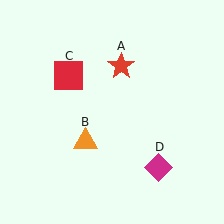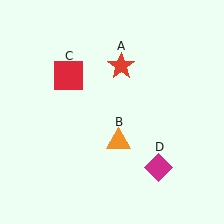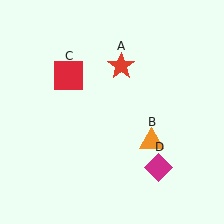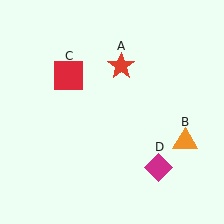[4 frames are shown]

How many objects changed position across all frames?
1 object changed position: orange triangle (object B).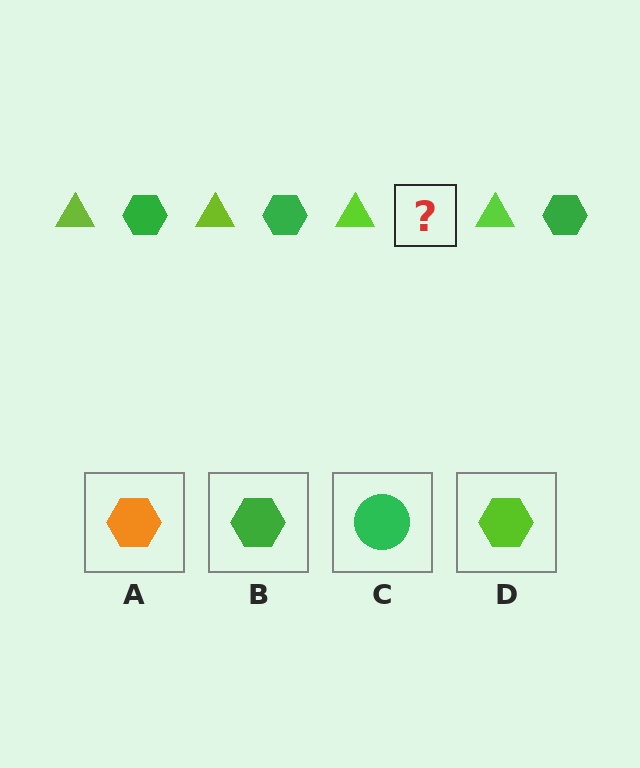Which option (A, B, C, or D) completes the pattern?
B.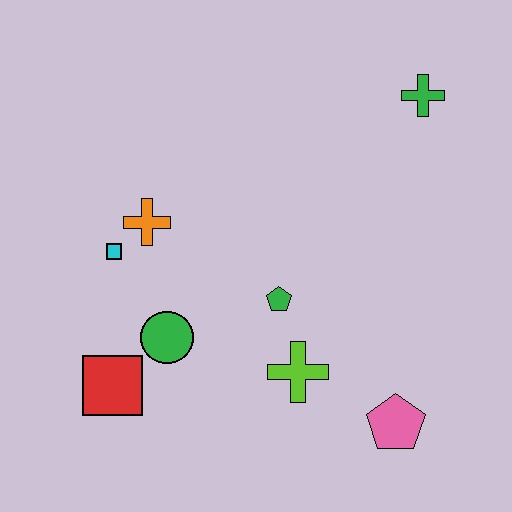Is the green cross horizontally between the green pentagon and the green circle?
No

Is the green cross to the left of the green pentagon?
No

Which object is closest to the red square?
The green circle is closest to the red square.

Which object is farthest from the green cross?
The red square is farthest from the green cross.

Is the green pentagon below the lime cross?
No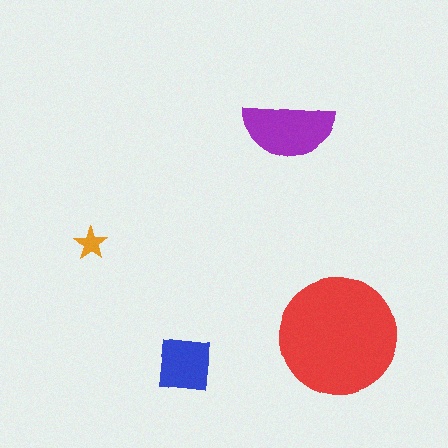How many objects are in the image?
There are 4 objects in the image.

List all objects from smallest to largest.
The orange star, the blue square, the purple semicircle, the red circle.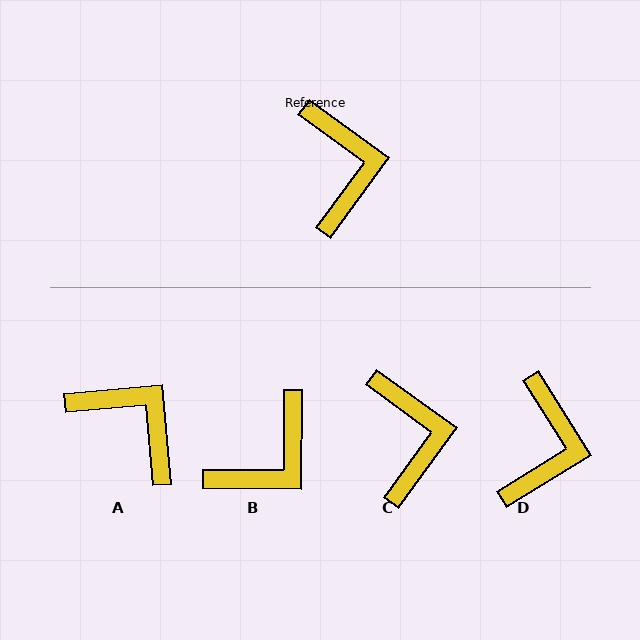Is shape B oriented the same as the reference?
No, it is off by about 54 degrees.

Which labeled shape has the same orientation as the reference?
C.